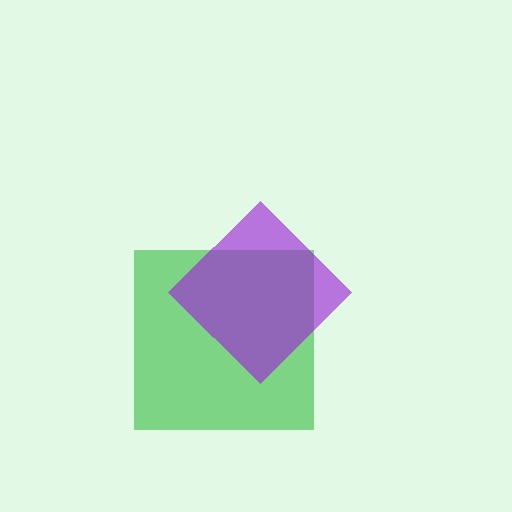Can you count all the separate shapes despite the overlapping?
Yes, there are 2 separate shapes.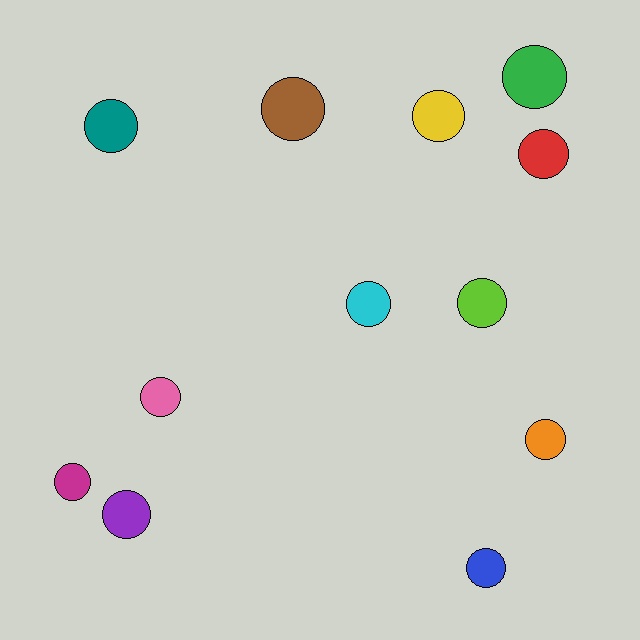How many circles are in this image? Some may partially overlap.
There are 12 circles.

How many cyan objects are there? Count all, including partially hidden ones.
There is 1 cyan object.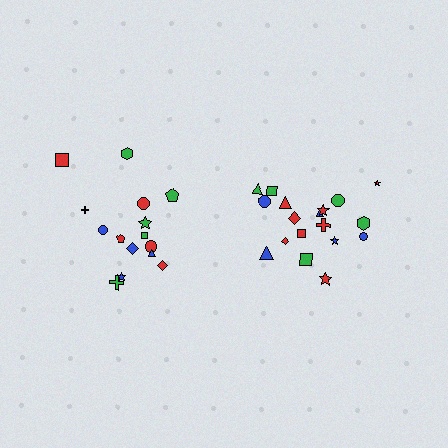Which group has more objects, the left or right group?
The right group.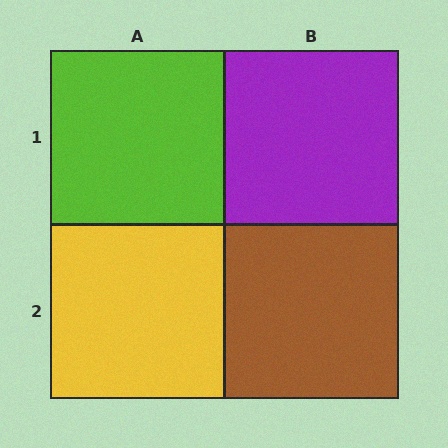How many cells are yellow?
1 cell is yellow.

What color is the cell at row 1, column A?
Lime.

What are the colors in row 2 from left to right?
Yellow, brown.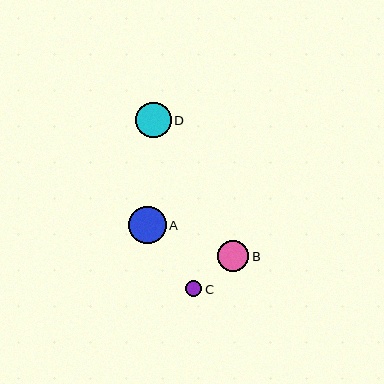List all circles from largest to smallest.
From largest to smallest: A, D, B, C.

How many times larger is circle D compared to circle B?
Circle D is approximately 1.1 times the size of circle B.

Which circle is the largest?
Circle A is the largest with a size of approximately 37 pixels.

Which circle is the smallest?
Circle C is the smallest with a size of approximately 16 pixels.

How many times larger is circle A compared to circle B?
Circle A is approximately 1.2 times the size of circle B.